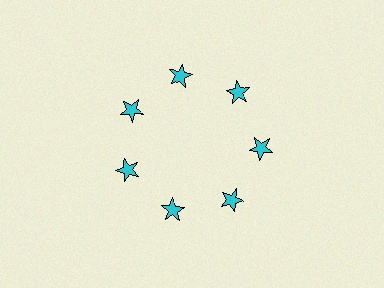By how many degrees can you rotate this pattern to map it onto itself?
The pattern maps onto itself every 51 degrees of rotation.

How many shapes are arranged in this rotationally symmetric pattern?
There are 7 shapes, arranged in 7 groups of 1.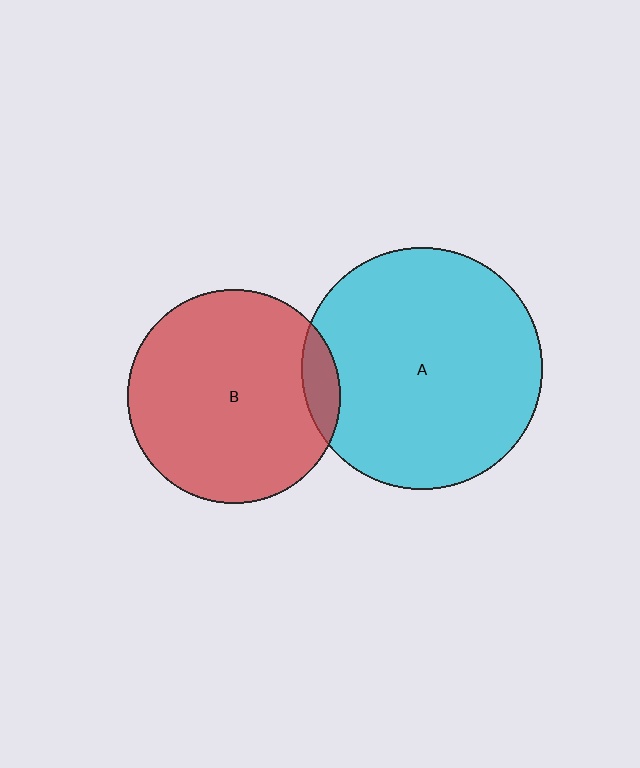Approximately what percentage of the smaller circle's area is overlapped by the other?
Approximately 10%.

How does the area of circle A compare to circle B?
Approximately 1.3 times.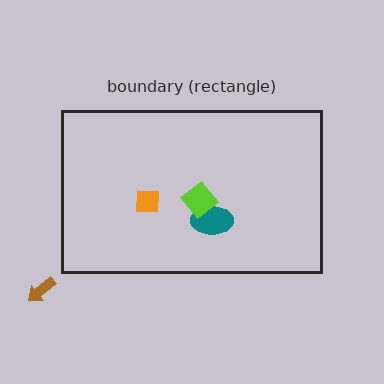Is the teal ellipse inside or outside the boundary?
Inside.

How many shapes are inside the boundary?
3 inside, 1 outside.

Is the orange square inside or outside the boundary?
Inside.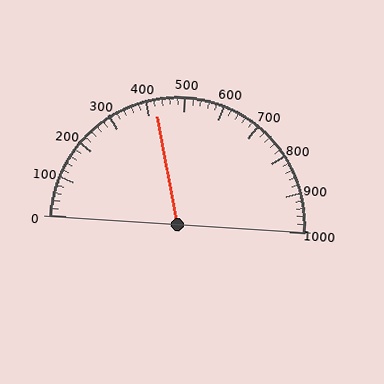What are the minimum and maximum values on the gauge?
The gauge ranges from 0 to 1000.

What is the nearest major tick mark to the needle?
The nearest major tick mark is 400.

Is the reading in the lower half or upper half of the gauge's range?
The reading is in the lower half of the range (0 to 1000).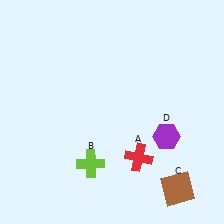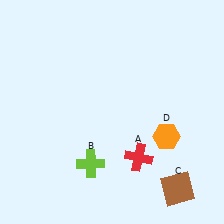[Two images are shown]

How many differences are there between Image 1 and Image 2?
There is 1 difference between the two images.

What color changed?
The hexagon (D) changed from purple in Image 1 to orange in Image 2.